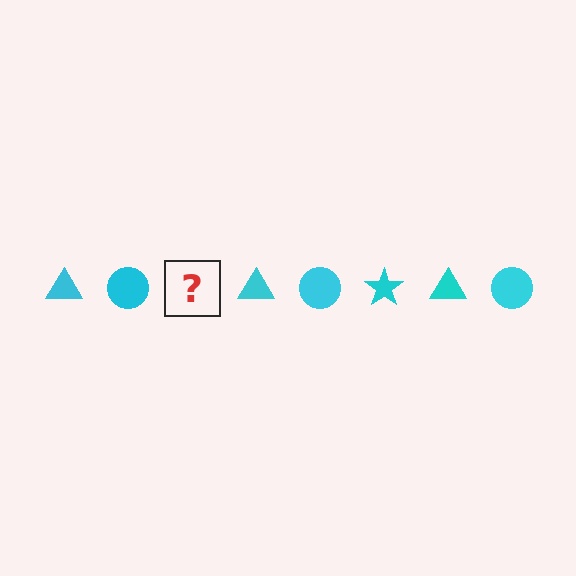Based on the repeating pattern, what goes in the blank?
The blank should be a cyan star.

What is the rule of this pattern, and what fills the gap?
The rule is that the pattern cycles through triangle, circle, star shapes in cyan. The gap should be filled with a cyan star.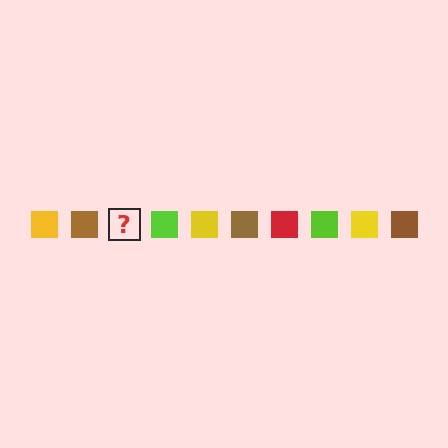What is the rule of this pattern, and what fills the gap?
The rule is that the pattern cycles through yellow, brown, red, lime squares. The gap should be filled with a red square.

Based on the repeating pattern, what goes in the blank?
The blank should be a red square.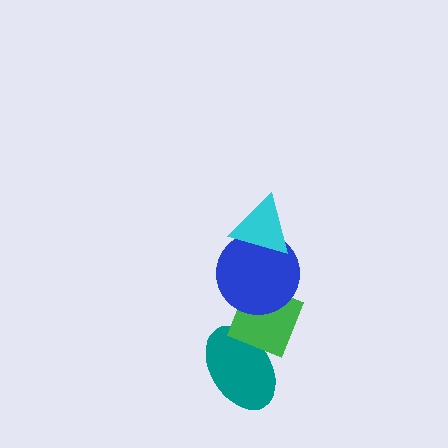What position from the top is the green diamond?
The green diamond is 3rd from the top.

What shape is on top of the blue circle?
The cyan triangle is on top of the blue circle.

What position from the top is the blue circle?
The blue circle is 2nd from the top.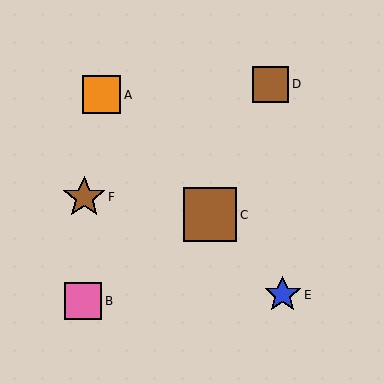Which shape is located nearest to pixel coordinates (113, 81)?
The orange square (labeled A) at (102, 95) is nearest to that location.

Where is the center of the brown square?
The center of the brown square is at (271, 84).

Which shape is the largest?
The brown square (labeled C) is the largest.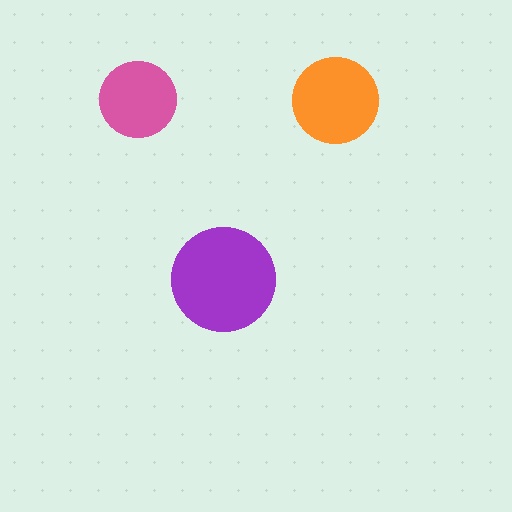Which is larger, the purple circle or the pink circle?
The purple one.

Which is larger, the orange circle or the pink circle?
The orange one.